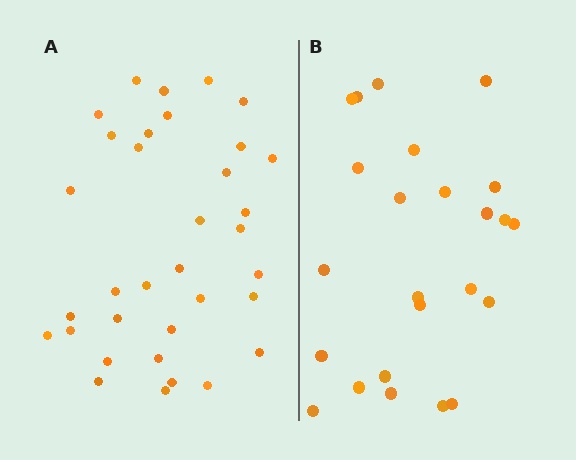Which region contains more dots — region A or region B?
Region A (the left region) has more dots.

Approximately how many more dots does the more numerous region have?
Region A has roughly 10 or so more dots than region B.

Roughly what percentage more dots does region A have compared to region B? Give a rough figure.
About 40% more.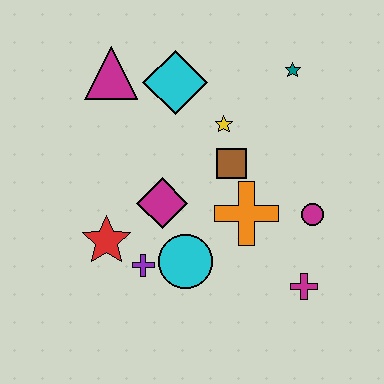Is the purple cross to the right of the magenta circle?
No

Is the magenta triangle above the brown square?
Yes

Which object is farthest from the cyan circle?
The teal star is farthest from the cyan circle.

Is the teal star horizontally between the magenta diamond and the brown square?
No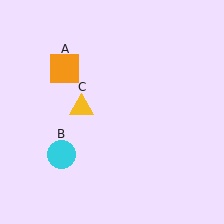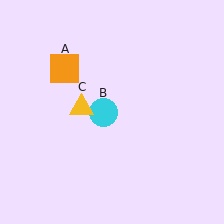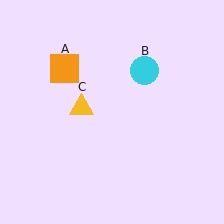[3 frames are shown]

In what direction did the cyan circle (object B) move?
The cyan circle (object B) moved up and to the right.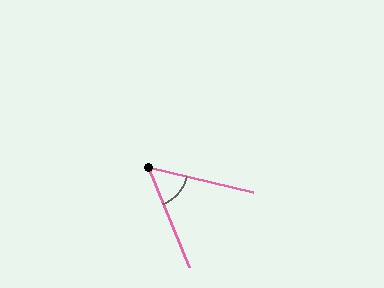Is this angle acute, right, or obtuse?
It is acute.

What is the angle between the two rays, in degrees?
Approximately 54 degrees.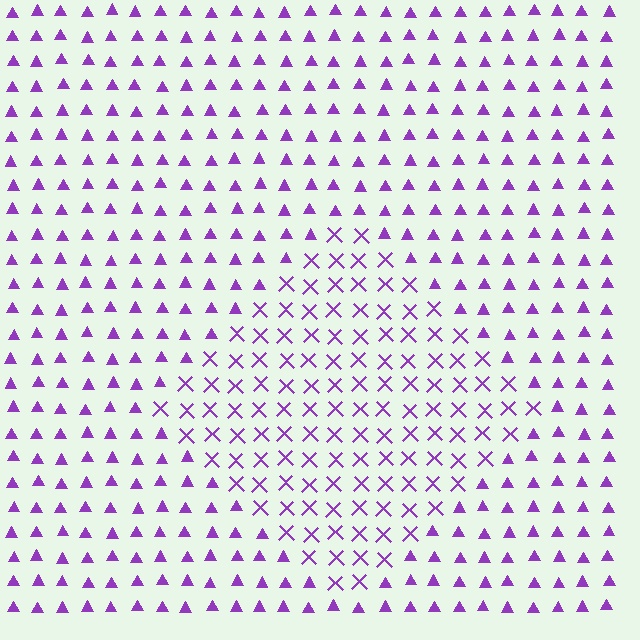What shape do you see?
I see a diamond.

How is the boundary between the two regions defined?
The boundary is defined by a change in element shape: X marks inside vs. triangles outside. All elements share the same color and spacing.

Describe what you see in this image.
The image is filled with small purple elements arranged in a uniform grid. A diamond-shaped region contains X marks, while the surrounding area contains triangles. The boundary is defined purely by the change in element shape.